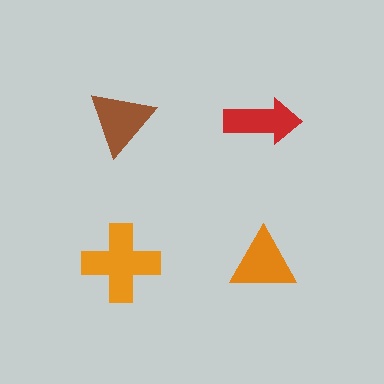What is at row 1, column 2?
A red arrow.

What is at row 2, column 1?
An orange cross.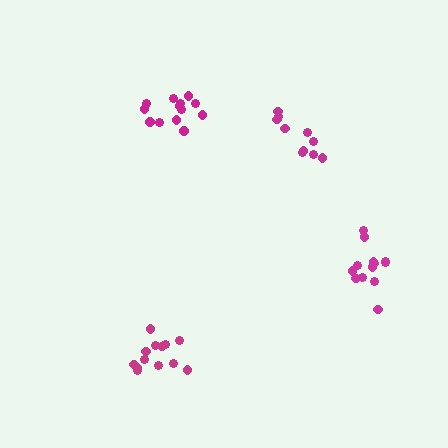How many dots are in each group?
Group 1: 10 dots, Group 2: 13 dots, Group 3: 13 dots, Group 4: 13 dots (49 total).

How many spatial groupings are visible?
There are 4 spatial groupings.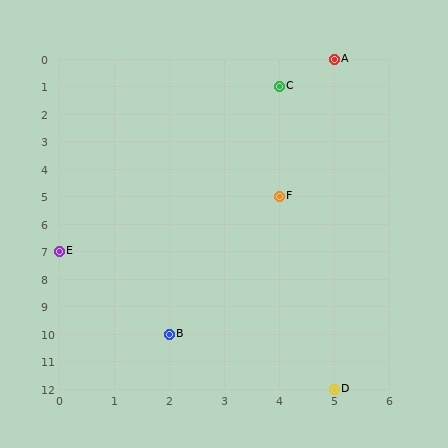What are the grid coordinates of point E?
Point E is at grid coordinates (0, 7).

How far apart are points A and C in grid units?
Points A and C are 1 column and 1 row apart (about 1.4 grid units diagonally).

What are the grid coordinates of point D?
Point D is at grid coordinates (5, 12).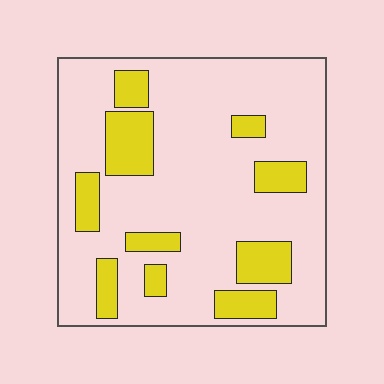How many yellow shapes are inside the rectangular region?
10.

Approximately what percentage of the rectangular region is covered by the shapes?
Approximately 20%.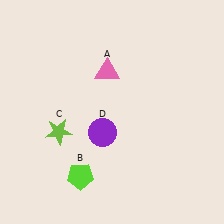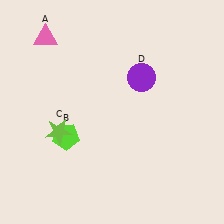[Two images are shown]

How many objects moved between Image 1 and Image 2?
3 objects moved between the two images.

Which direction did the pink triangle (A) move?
The pink triangle (A) moved left.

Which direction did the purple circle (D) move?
The purple circle (D) moved up.